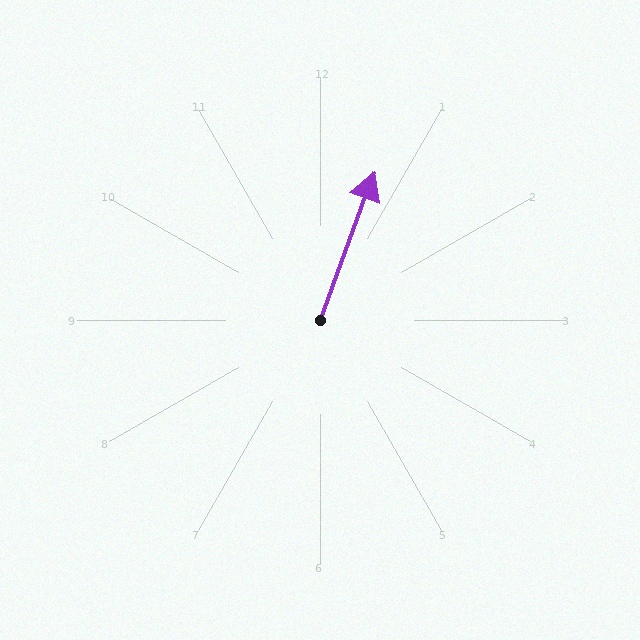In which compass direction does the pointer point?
North.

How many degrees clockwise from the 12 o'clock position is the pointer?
Approximately 20 degrees.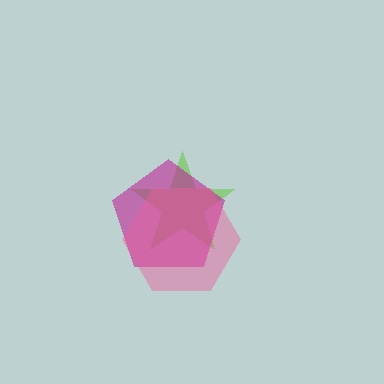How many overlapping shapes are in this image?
There are 3 overlapping shapes in the image.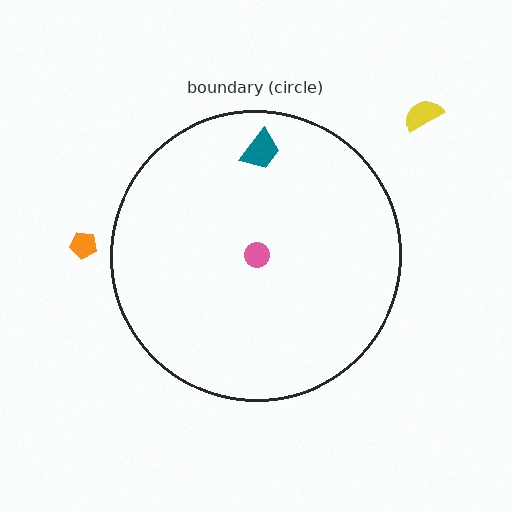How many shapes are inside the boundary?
2 inside, 2 outside.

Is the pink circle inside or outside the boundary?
Inside.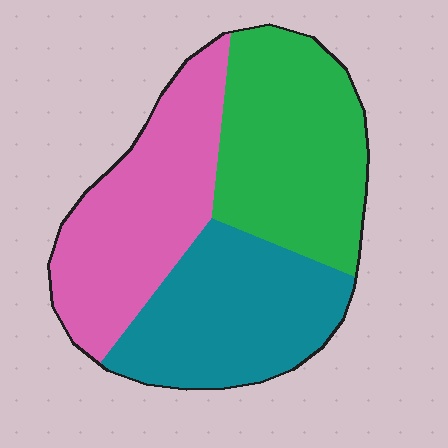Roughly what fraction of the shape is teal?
Teal covers 32% of the shape.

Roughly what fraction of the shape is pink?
Pink covers about 35% of the shape.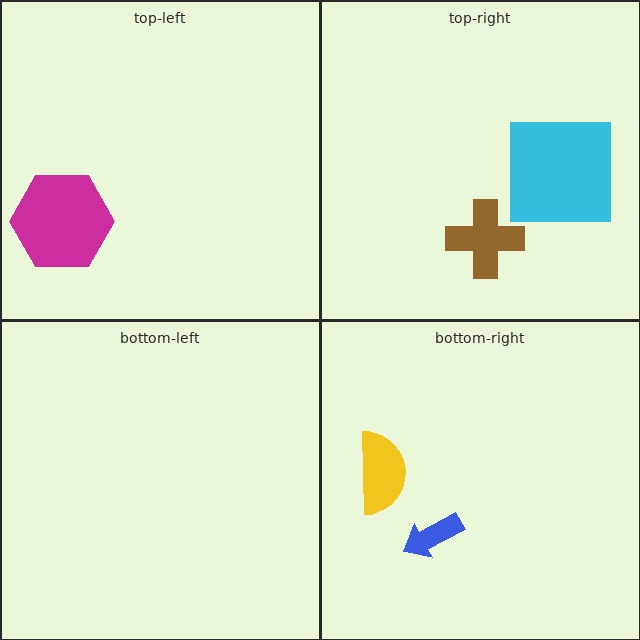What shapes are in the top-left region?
The magenta hexagon.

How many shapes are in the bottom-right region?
2.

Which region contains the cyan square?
The top-right region.